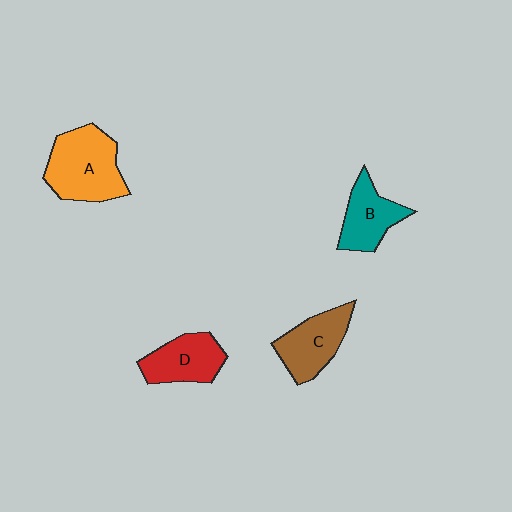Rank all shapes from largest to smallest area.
From largest to smallest: A (orange), C (brown), D (red), B (teal).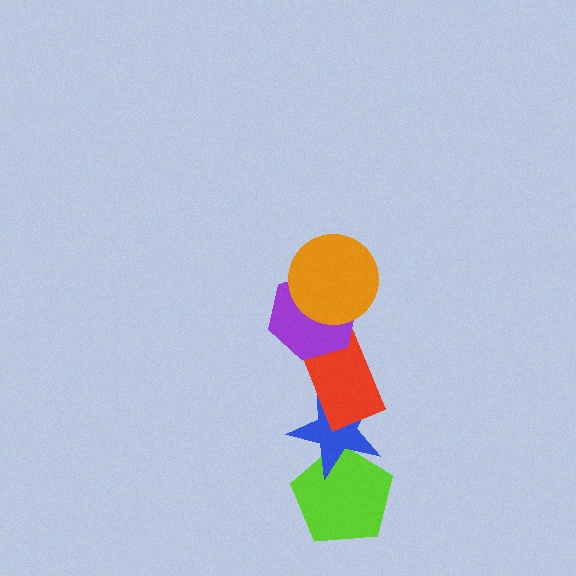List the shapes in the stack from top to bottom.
From top to bottom: the orange circle, the purple hexagon, the red rectangle, the blue star, the lime pentagon.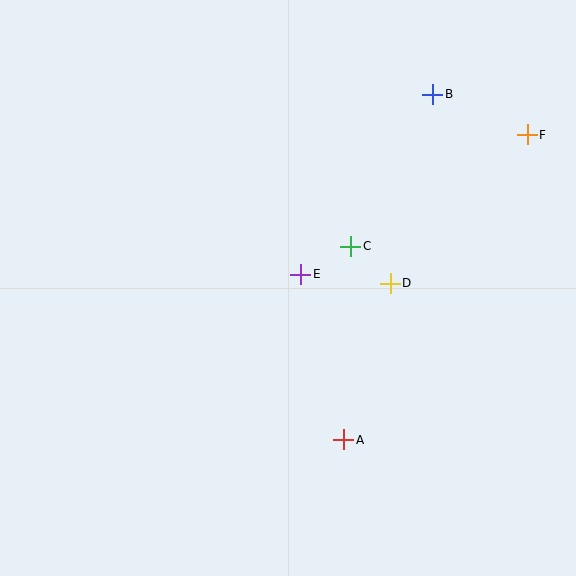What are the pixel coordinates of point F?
Point F is at (527, 135).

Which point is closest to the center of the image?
Point E at (301, 274) is closest to the center.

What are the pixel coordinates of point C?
Point C is at (351, 246).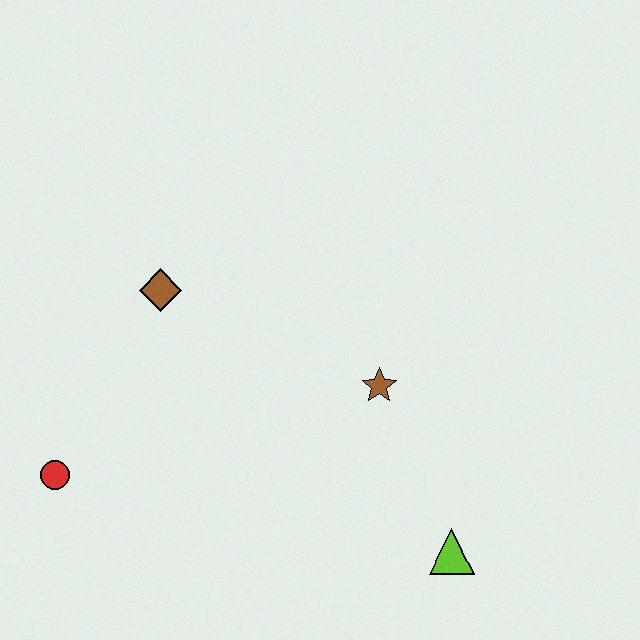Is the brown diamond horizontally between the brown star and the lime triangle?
No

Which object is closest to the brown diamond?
The red circle is closest to the brown diamond.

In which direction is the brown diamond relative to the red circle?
The brown diamond is above the red circle.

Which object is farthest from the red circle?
The lime triangle is farthest from the red circle.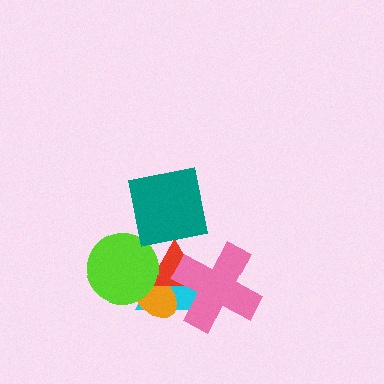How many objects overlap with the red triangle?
5 objects overlap with the red triangle.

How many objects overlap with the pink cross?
3 objects overlap with the pink cross.